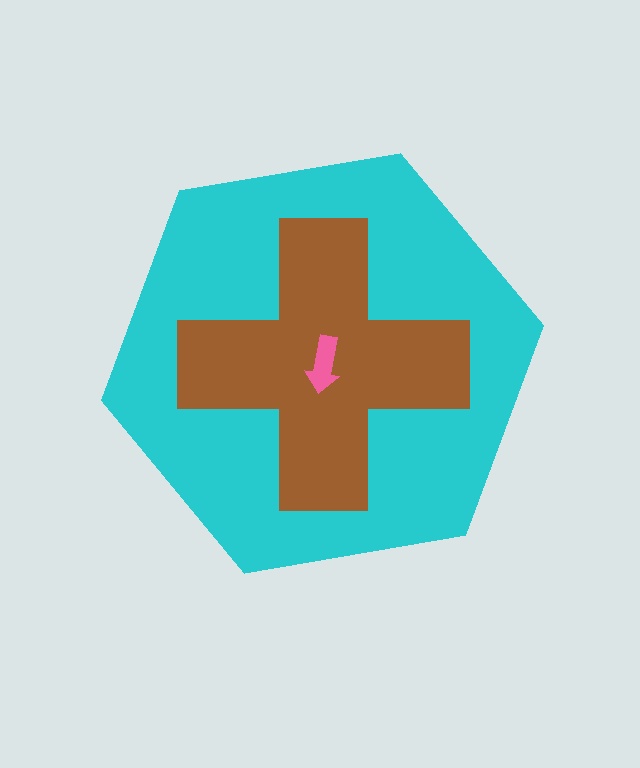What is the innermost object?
The pink arrow.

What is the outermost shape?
The cyan hexagon.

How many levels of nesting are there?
3.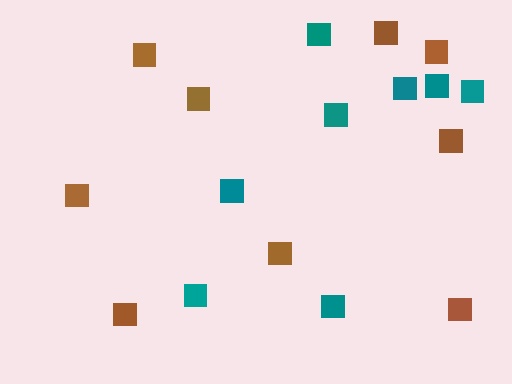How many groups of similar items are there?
There are 2 groups: one group of brown squares (9) and one group of teal squares (8).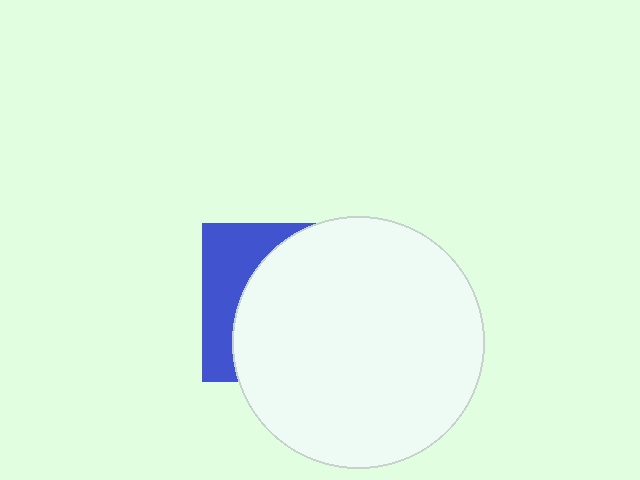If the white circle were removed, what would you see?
You would see the complete blue square.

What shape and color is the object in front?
The object in front is a white circle.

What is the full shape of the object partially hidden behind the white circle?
The partially hidden object is a blue square.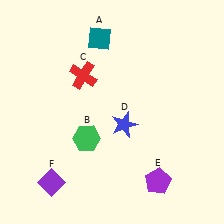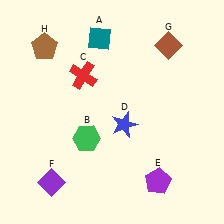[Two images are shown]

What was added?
A brown diamond (G), a brown pentagon (H) were added in Image 2.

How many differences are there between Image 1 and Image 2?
There are 2 differences between the two images.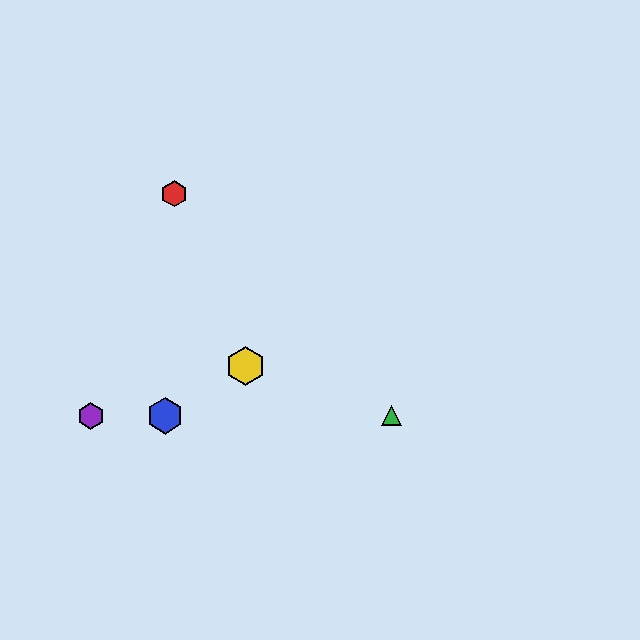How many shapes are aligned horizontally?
3 shapes (the blue hexagon, the green triangle, the purple hexagon) are aligned horizontally.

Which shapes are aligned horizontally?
The blue hexagon, the green triangle, the purple hexagon are aligned horizontally.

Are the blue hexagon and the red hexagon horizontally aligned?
No, the blue hexagon is at y≈416 and the red hexagon is at y≈194.